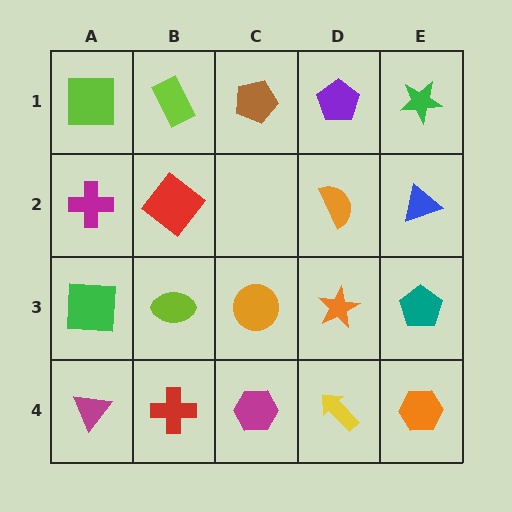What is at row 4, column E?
An orange hexagon.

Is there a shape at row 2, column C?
No, that cell is empty.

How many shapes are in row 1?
5 shapes.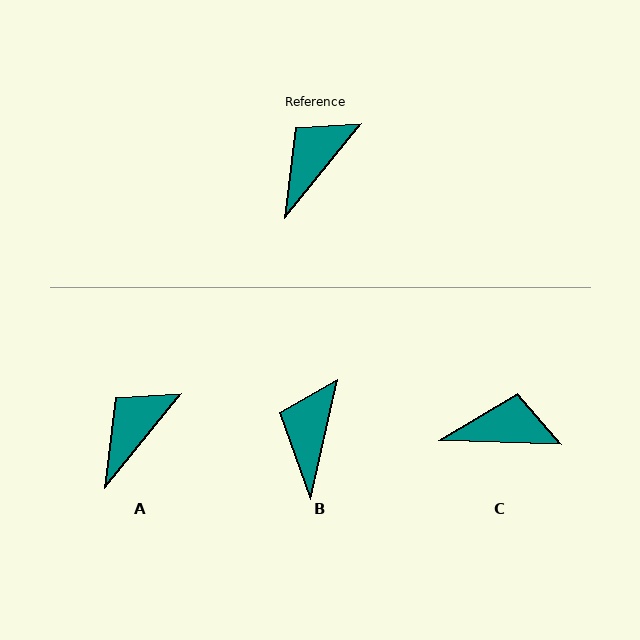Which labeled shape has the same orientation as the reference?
A.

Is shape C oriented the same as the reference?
No, it is off by about 53 degrees.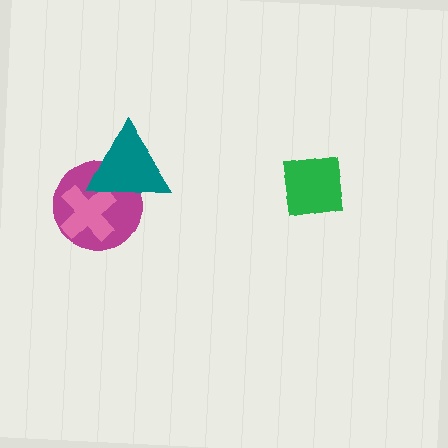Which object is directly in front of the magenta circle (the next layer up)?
The pink cross is directly in front of the magenta circle.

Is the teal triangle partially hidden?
No, no other shape covers it.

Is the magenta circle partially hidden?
Yes, it is partially covered by another shape.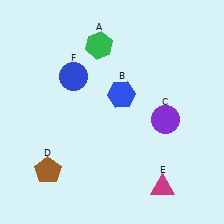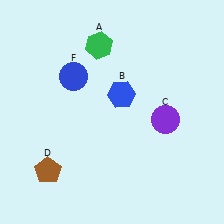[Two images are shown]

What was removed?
The magenta triangle (E) was removed in Image 2.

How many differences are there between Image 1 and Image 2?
There is 1 difference between the two images.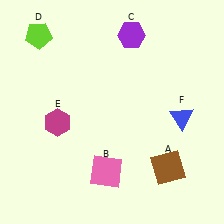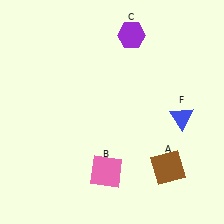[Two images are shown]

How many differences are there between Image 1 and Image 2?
There are 2 differences between the two images.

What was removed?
The lime pentagon (D), the magenta hexagon (E) were removed in Image 2.